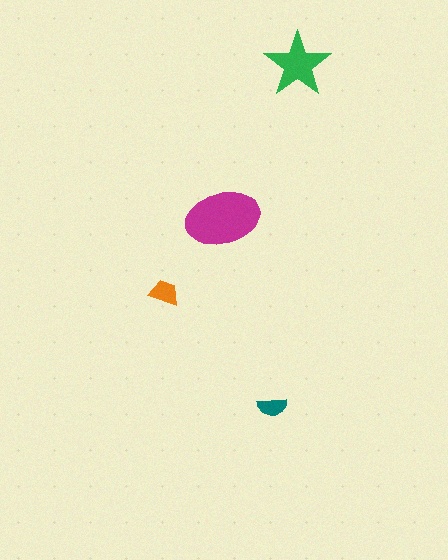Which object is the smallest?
The teal semicircle.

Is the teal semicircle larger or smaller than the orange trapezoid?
Smaller.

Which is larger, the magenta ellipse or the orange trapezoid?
The magenta ellipse.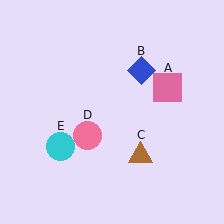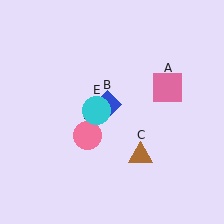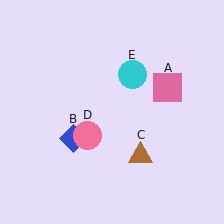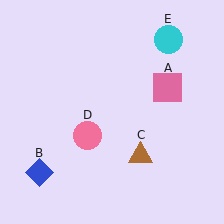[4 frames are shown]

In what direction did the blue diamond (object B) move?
The blue diamond (object B) moved down and to the left.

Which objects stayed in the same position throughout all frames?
Pink square (object A) and brown triangle (object C) and pink circle (object D) remained stationary.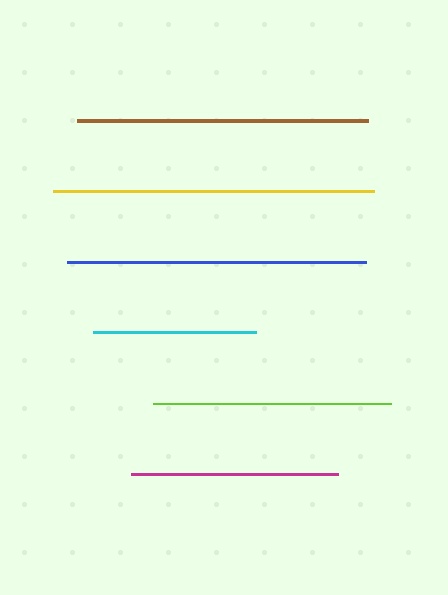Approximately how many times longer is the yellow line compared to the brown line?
The yellow line is approximately 1.1 times the length of the brown line.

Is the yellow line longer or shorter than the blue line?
The yellow line is longer than the blue line.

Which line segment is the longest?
The yellow line is the longest at approximately 321 pixels.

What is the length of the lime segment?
The lime segment is approximately 238 pixels long.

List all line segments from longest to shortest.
From longest to shortest: yellow, blue, brown, lime, magenta, cyan.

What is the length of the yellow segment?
The yellow segment is approximately 321 pixels long.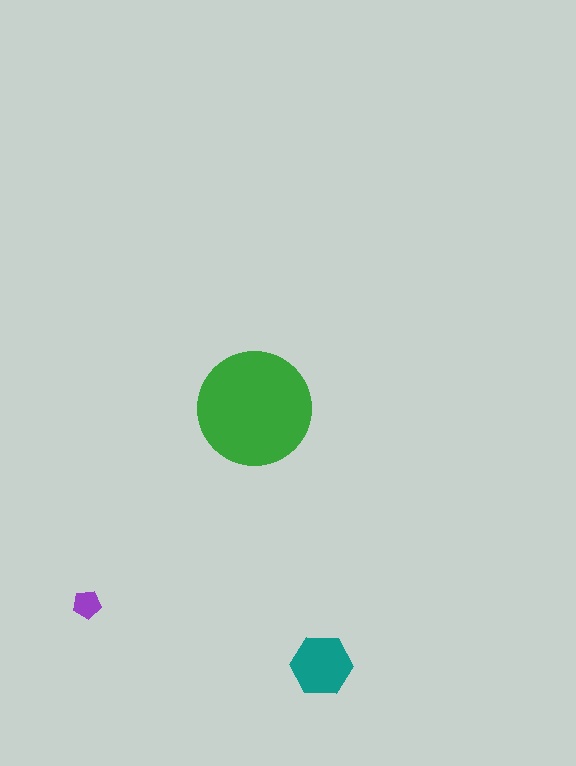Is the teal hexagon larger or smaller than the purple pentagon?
Larger.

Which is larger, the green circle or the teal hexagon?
The green circle.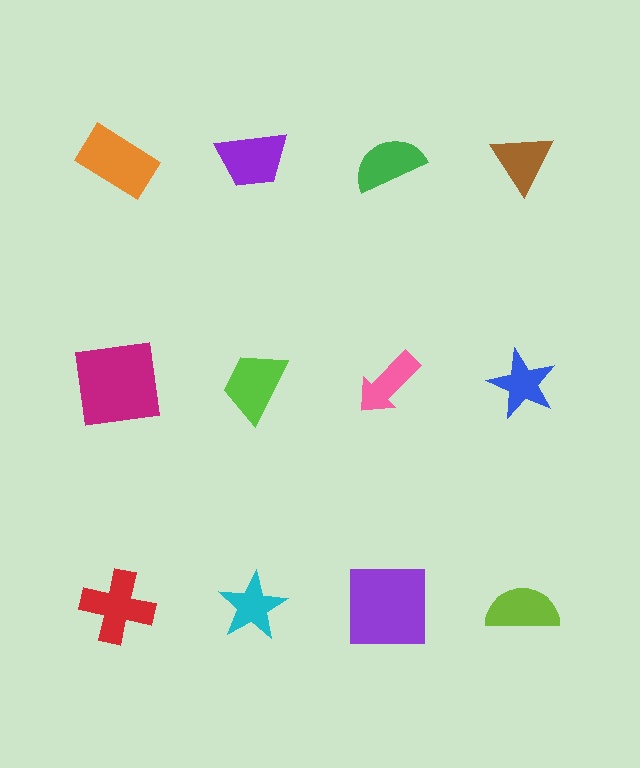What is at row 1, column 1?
An orange rectangle.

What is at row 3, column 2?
A cyan star.